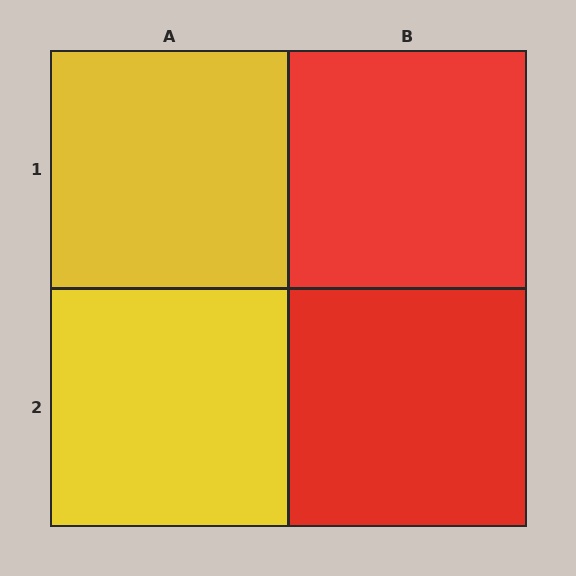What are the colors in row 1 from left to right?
Yellow, red.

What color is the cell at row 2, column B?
Red.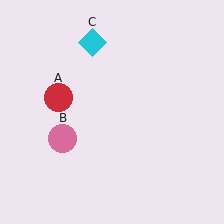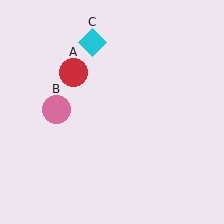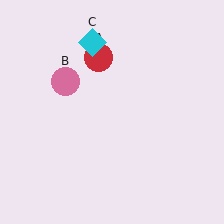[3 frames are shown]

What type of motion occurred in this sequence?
The red circle (object A), pink circle (object B) rotated clockwise around the center of the scene.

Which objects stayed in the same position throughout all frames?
Cyan diamond (object C) remained stationary.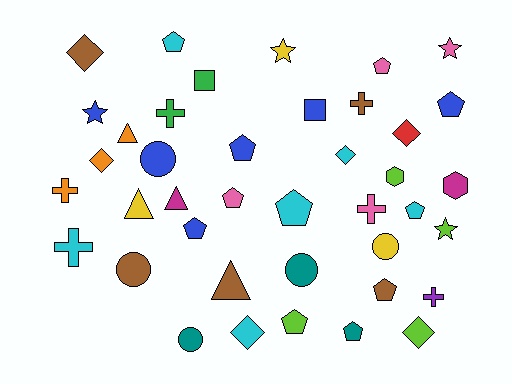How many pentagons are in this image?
There are 11 pentagons.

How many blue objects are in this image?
There are 6 blue objects.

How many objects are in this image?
There are 40 objects.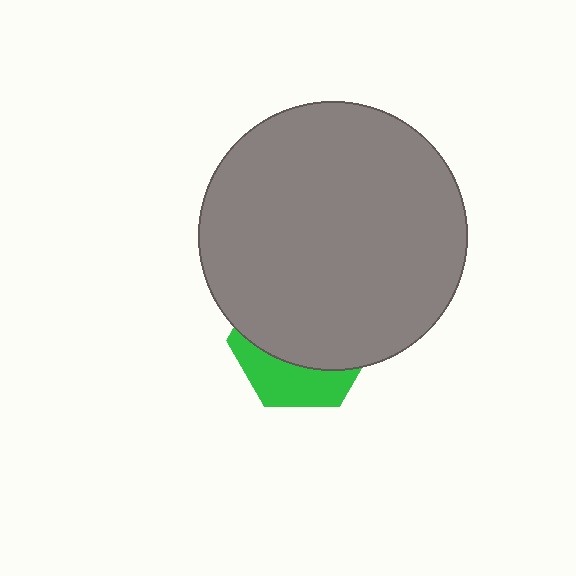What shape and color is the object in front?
The object in front is a gray circle.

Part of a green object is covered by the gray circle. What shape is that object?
It is a hexagon.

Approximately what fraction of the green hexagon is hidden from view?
Roughly 67% of the green hexagon is hidden behind the gray circle.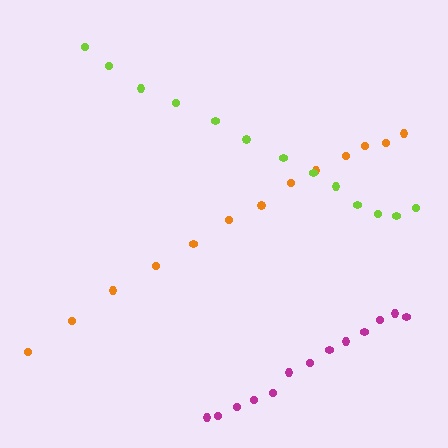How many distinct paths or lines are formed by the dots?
There are 3 distinct paths.